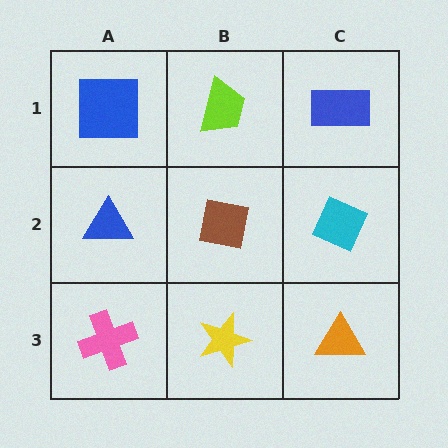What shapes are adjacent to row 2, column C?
A blue rectangle (row 1, column C), an orange triangle (row 3, column C), a brown square (row 2, column B).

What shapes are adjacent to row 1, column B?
A brown square (row 2, column B), a blue square (row 1, column A), a blue rectangle (row 1, column C).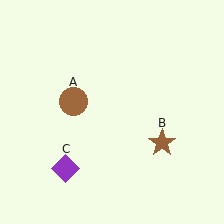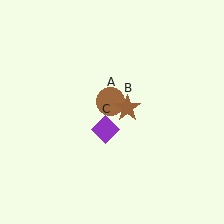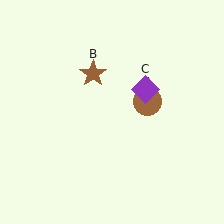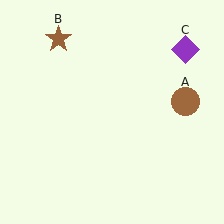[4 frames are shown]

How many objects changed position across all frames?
3 objects changed position: brown circle (object A), brown star (object B), purple diamond (object C).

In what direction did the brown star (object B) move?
The brown star (object B) moved up and to the left.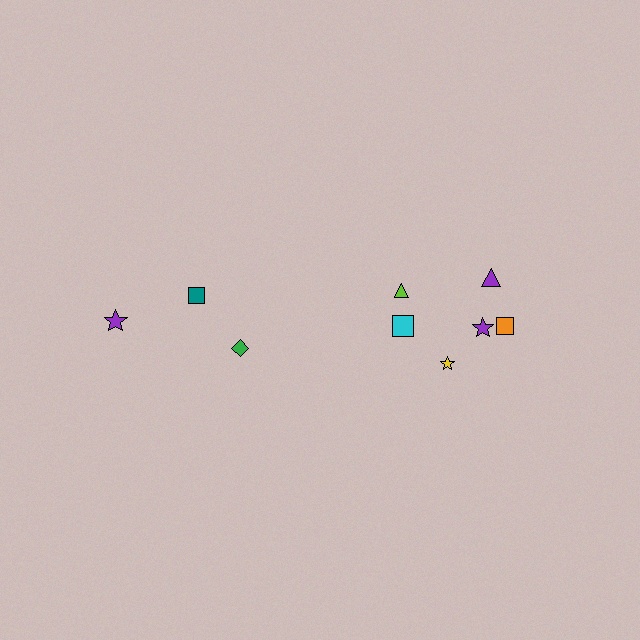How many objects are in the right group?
There are 6 objects.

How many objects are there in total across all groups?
There are 9 objects.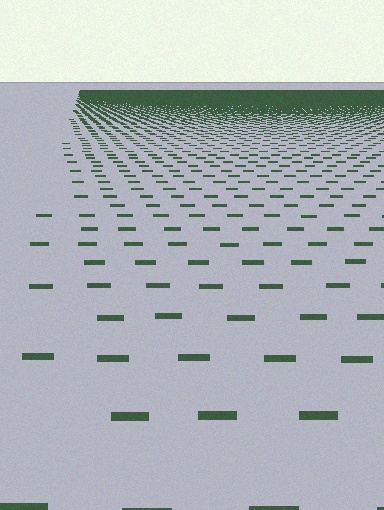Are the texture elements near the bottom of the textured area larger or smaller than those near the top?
Larger. Near the bottom, elements are closer to the viewer and appear at a bigger on-screen size.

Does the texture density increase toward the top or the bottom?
Density increases toward the top.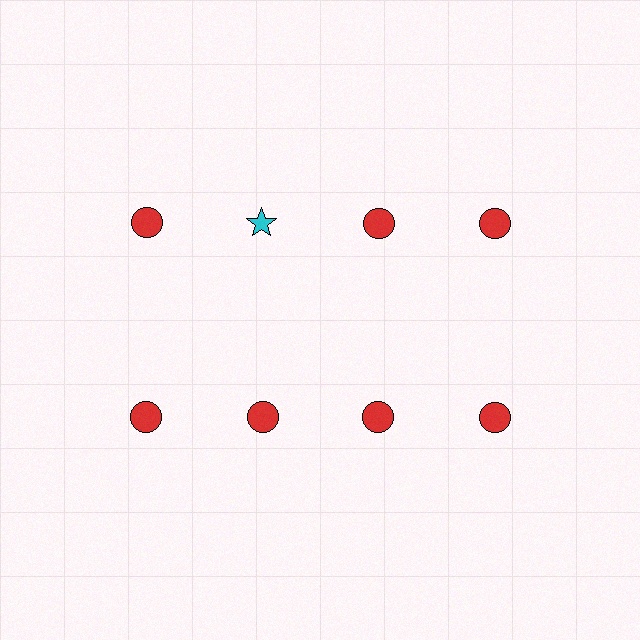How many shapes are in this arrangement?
There are 8 shapes arranged in a grid pattern.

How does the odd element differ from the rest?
It differs in both color (cyan instead of red) and shape (star instead of circle).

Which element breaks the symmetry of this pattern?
The cyan star in the top row, second from left column breaks the symmetry. All other shapes are red circles.